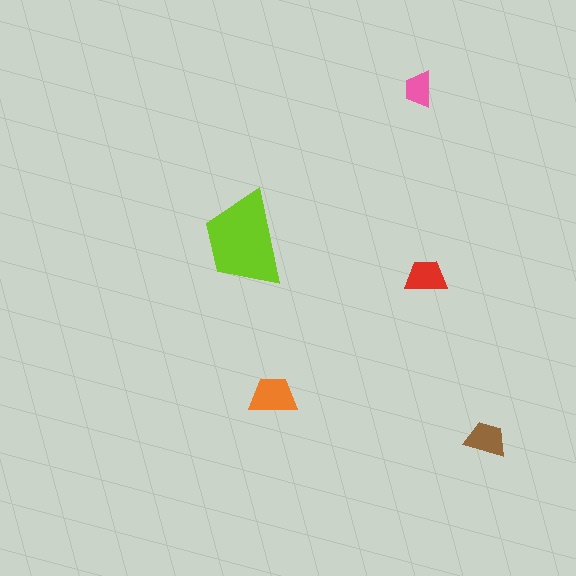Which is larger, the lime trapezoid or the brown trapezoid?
The lime one.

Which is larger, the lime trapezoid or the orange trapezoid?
The lime one.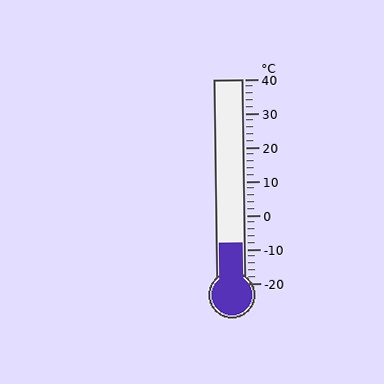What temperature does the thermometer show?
The thermometer shows approximately -8°C.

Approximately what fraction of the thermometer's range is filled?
The thermometer is filled to approximately 20% of its range.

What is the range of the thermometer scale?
The thermometer scale ranges from -20°C to 40°C.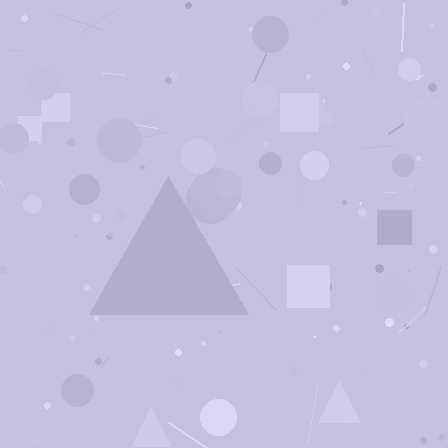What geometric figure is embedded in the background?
A triangle is embedded in the background.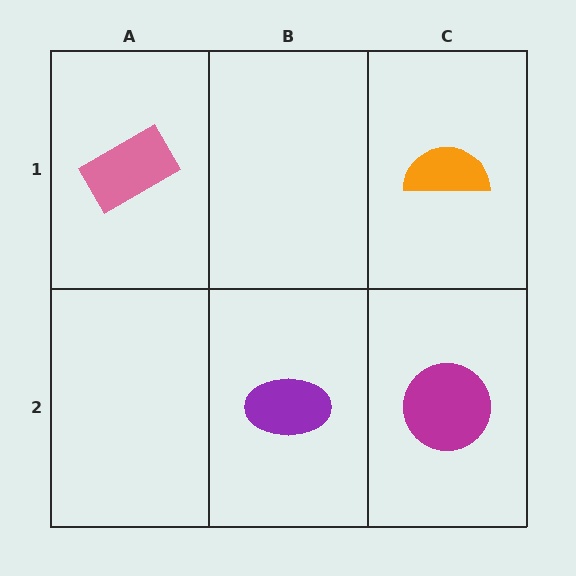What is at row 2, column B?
A purple ellipse.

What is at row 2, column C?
A magenta circle.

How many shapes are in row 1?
2 shapes.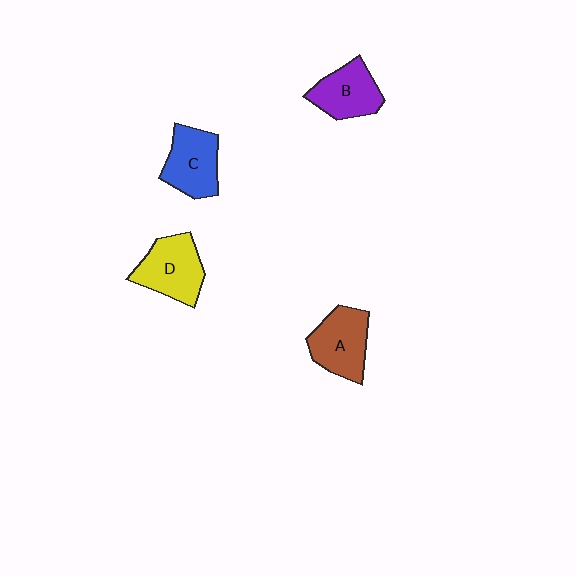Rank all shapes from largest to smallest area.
From largest to smallest: D (yellow), A (brown), C (blue), B (purple).